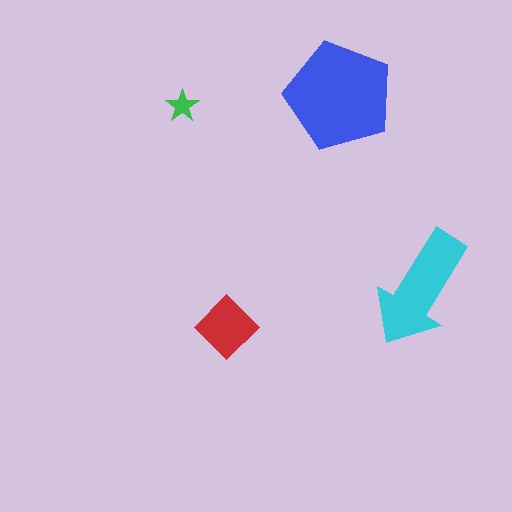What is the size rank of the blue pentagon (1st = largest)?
1st.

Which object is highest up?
The blue pentagon is topmost.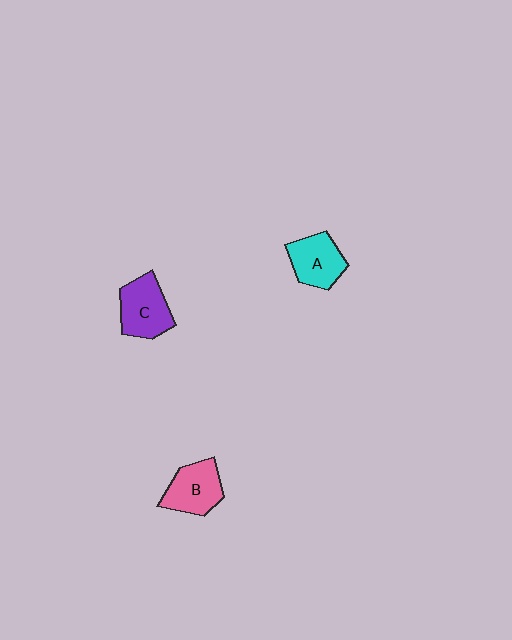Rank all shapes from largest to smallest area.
From largest to smallest: C (purple), B (pink), A (cyan).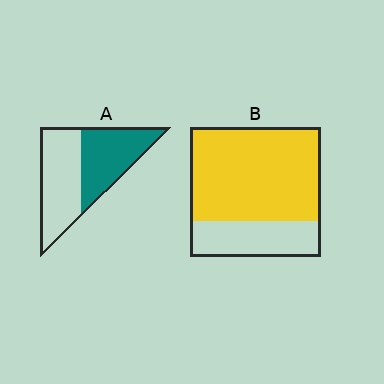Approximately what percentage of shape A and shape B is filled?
A is approximately 45% and B is approximately 70%.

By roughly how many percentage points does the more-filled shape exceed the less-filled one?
By roughly 25 percentage points (B over A).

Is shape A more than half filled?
Roughly half.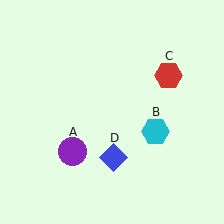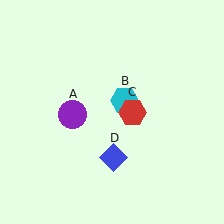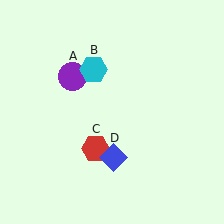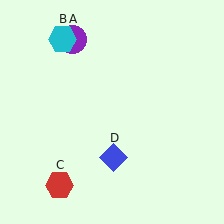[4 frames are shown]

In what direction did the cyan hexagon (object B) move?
The cyan hexagon (object B) moved up and to the left.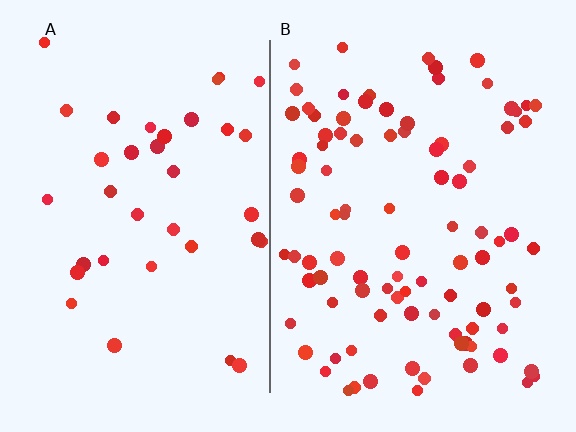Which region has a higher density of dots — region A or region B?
B (the right).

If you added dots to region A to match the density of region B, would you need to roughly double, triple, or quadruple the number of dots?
Approximately double.